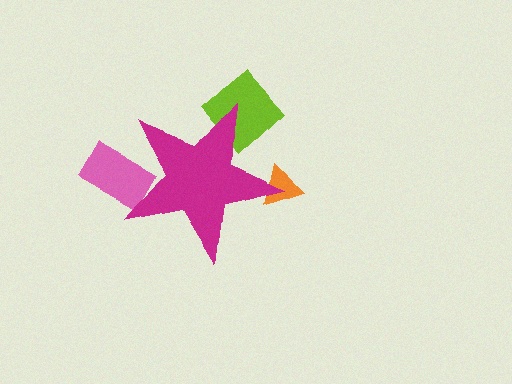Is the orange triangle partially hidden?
Yes, the orange triangle is partially hidden behind the magenta star.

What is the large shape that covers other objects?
A magenta star.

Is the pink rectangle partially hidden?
Yes, the pink rectangle is partially hidden behind the magenta star.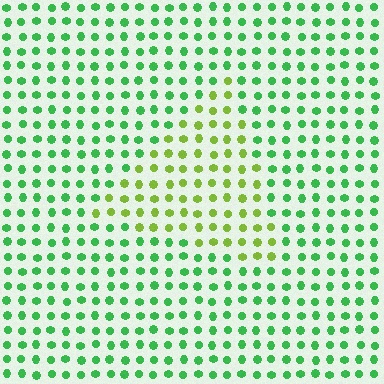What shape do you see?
I see a triangle.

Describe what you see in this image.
The image is filled with small green elements in a uniform arrangement. A triangle-shaped region is visible where the elements are tinted to a slightly different hue, forming a subtle color boundary.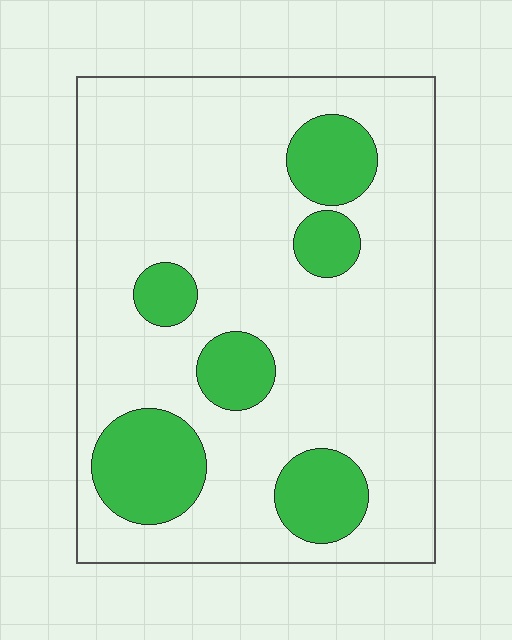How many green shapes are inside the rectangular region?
6.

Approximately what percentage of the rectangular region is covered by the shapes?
Approximately 20%.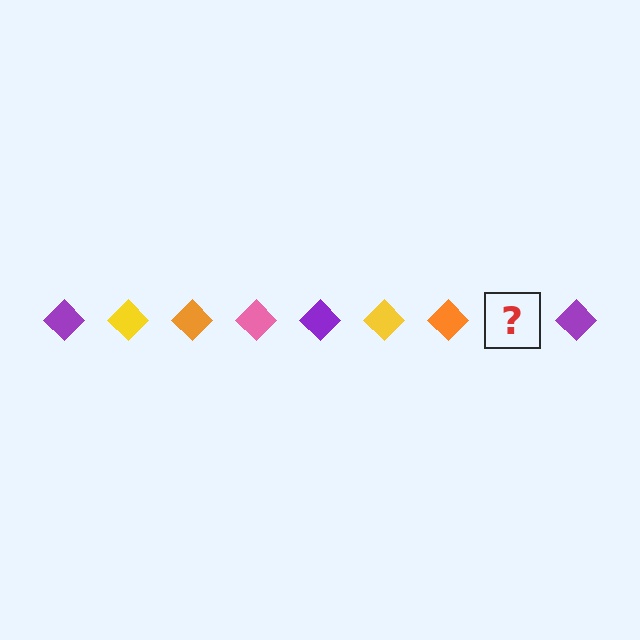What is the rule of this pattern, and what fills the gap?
The rule is that the pattern cycles through purple, yellow, orange, pink diamonds. The gap should be filled with a pink diamond.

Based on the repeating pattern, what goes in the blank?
The blank should be a pink diamond.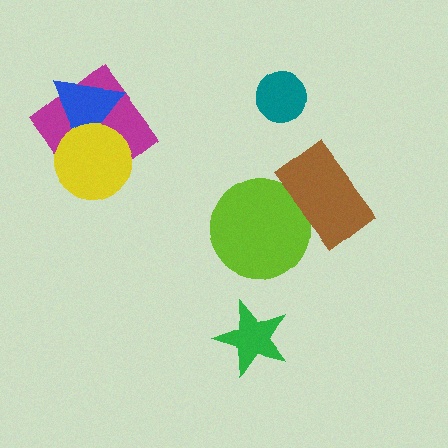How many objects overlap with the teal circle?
0 objects overlap with the teal circle.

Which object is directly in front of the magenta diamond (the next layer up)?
The blue triangle is directly in front of the magenta diamond.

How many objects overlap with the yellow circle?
2 objects overlap with the yellow circle.